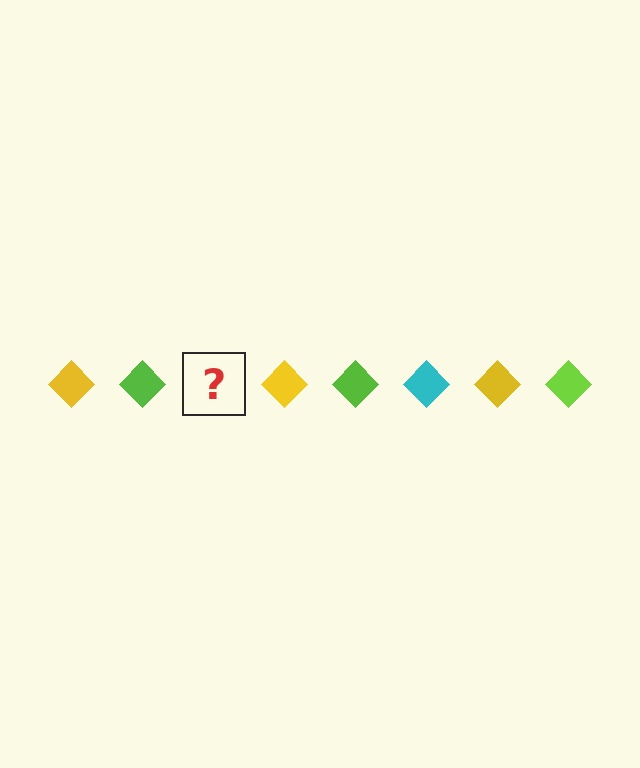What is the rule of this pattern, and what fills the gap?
The rule is that the pattern cycles through yellow, lime, cyan diamonds. The gap should be filled with a cyan diamond.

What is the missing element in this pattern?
The missing element is a cyan diamond.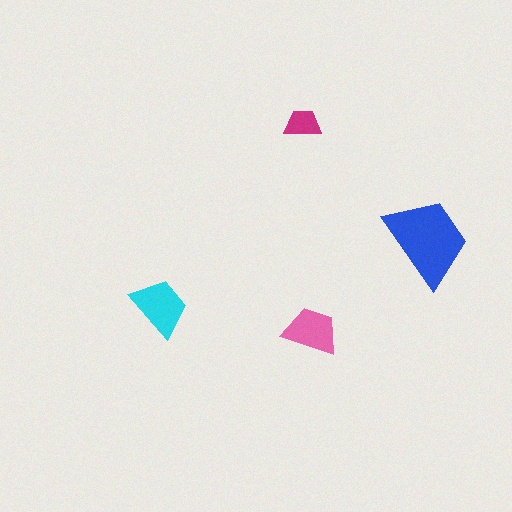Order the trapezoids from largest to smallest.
the blue one, the cyan one, the pink one, the magenta one.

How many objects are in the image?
There are 4 objects in the image.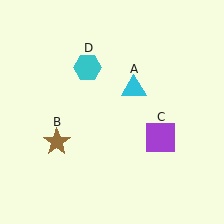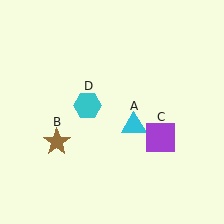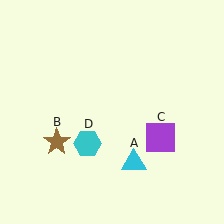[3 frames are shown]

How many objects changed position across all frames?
2 objects changed position: cyan triangle (object A), cyan hexagon (object D).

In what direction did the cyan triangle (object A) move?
The cyan triangle (object A) moved down.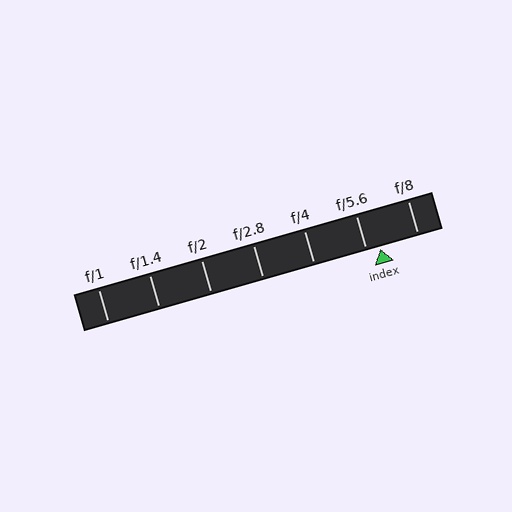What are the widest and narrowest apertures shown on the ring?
The widest aperture shown is f/1 and the narrowest is f/8.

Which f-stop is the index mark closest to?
The index mark is closest to f/5.6.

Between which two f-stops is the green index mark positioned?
The index mark is between f/5.6 and f/8.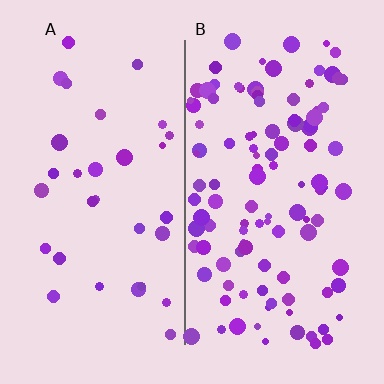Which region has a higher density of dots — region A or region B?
B (the right).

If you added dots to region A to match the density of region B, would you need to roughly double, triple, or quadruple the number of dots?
Approximately triple.